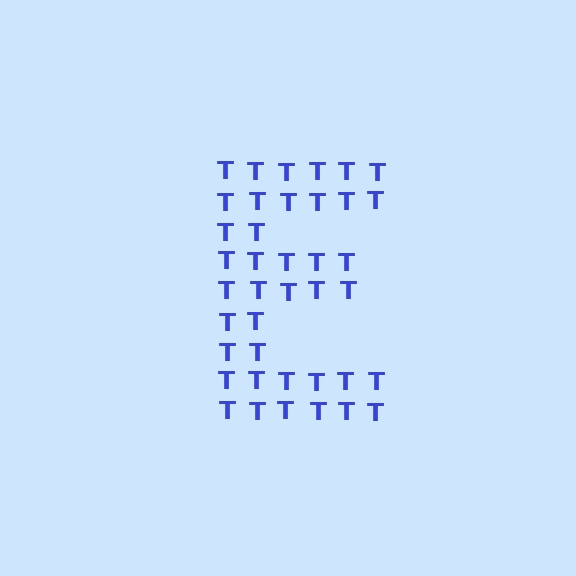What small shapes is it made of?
It is made of small letter T's.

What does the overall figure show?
The overall figure shows the letter E.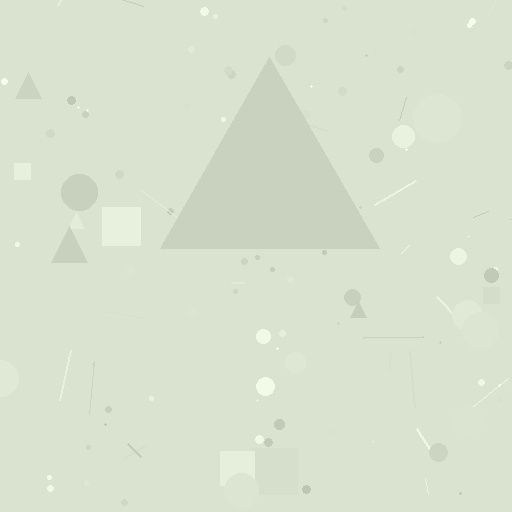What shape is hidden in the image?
A triangle is hidden in the image.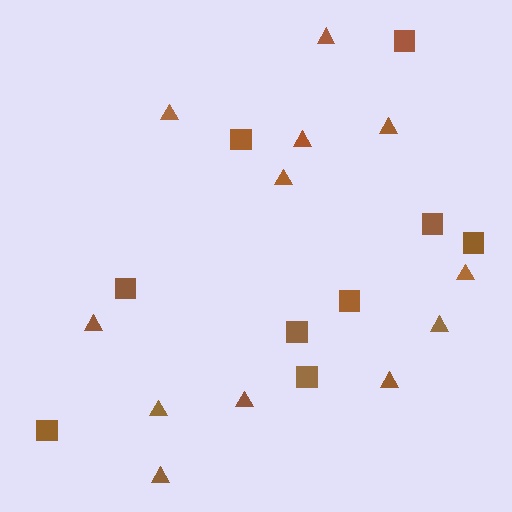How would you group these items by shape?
There are 2 groups: one group of triangles (12) and one group of squares (9).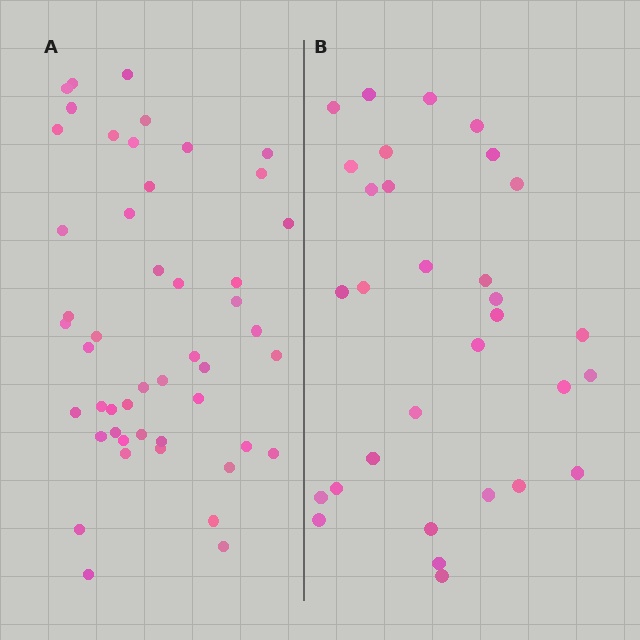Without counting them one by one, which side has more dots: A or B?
Region A (the left region) has more dots.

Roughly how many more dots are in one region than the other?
Region A has approximately 15 more dots than region B.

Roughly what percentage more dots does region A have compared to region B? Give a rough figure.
About 55% more.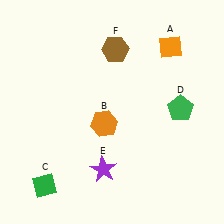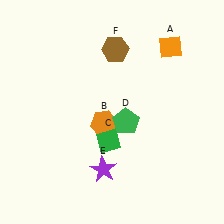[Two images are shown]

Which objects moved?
The objects that moved are: the green diamond (C), the green pentagon (D).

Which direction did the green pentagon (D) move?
The green pentagon (D) moved left.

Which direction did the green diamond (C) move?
The green diamond (C) moved right.